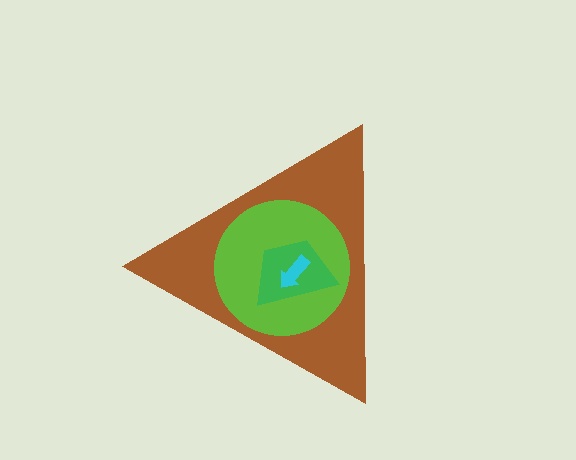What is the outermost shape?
The brown triangle.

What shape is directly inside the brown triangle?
The lime circle.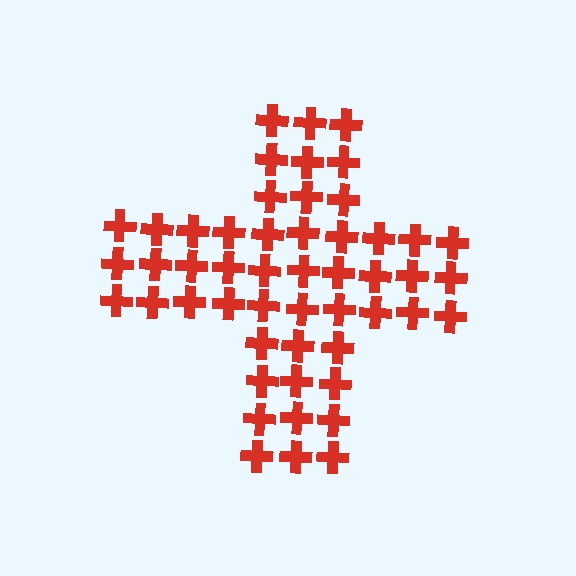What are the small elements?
The small elements are crosses.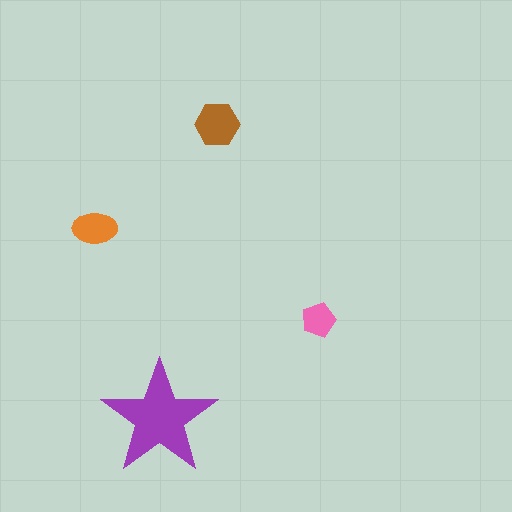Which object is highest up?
The brown hexagon is topmost.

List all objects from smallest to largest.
The pink pentagon, the orange ellipse, the brown hexagon, the purple star.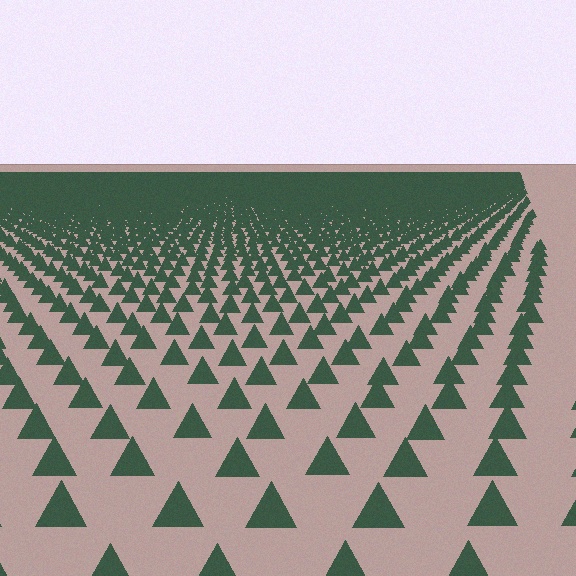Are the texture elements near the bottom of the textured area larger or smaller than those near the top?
Larger. Near the bottom, elements are closer to the viewer and appear at a bigger on-screen size.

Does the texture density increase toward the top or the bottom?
Density increases toward the top.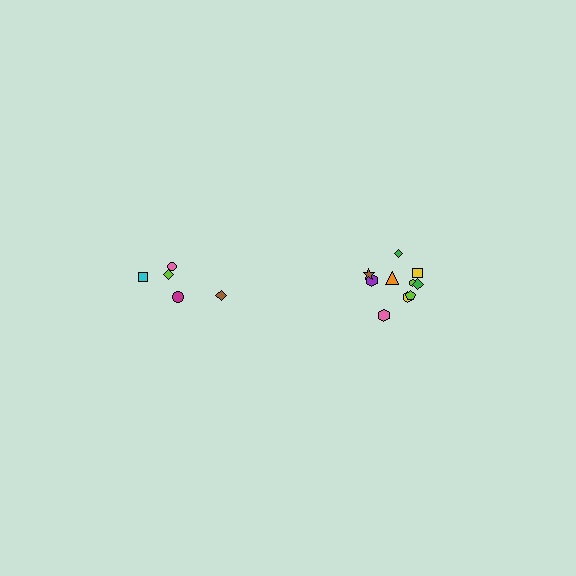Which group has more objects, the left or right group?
The right group.